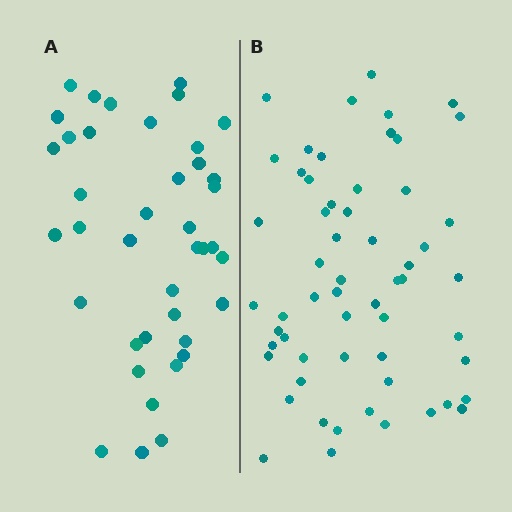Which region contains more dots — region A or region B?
Region B (the right region) has more dots.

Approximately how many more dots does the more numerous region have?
Region B has approximately 20 more dots than region A.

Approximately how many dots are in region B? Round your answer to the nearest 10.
About 60 dots. (The exact count is 58, which rounds to 60.)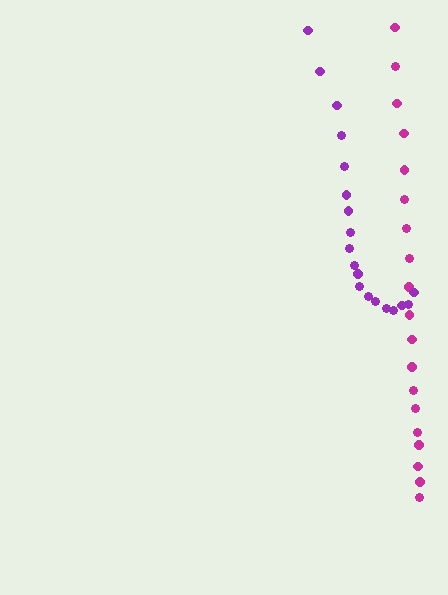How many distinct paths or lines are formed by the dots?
There are 2 distinct paths.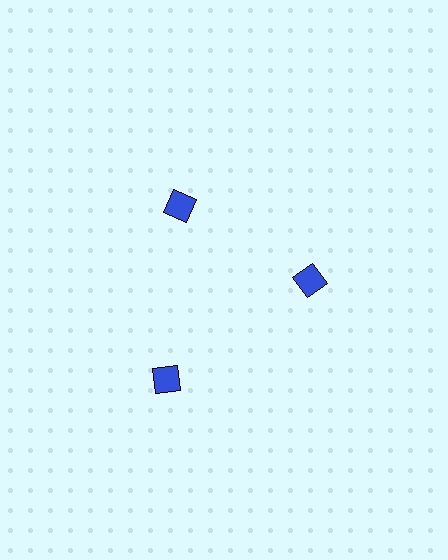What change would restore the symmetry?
The symmetry would be restored by moving it inward, back onto the ring so that all 3 diamonds sit at equal angles and equal distance from the center.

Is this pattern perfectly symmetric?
No. The 3 blue diamonds are arranged in a ring, but one element near the 7 o'clock position is pushed outward from the center, breaking the 3-fold rotational symmetry.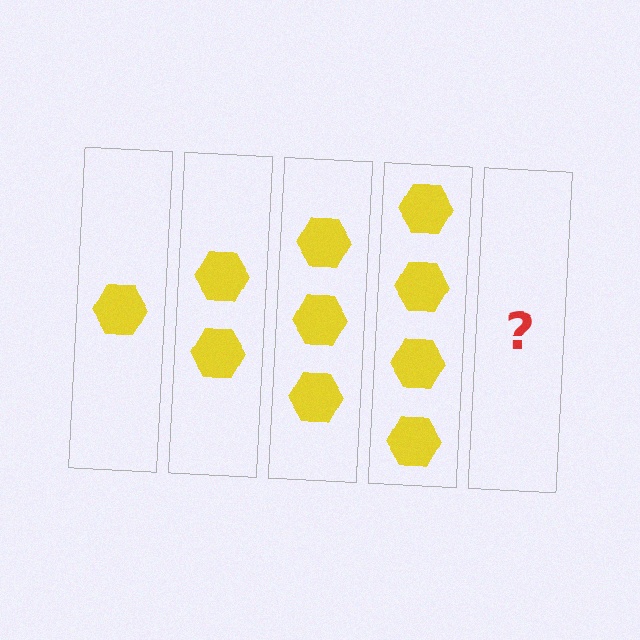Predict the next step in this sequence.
The next step is 5 hexagons.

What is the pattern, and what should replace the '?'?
The pattern is that each step adds one more hexagon. The '?' should be 5 hexagons.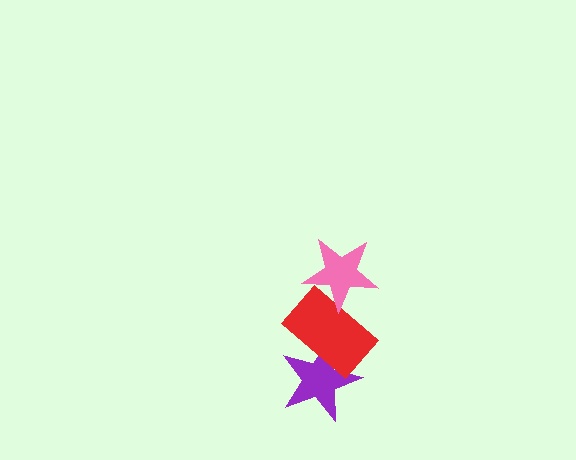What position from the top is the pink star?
The pink star is 1st from the top.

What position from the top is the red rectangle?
The red rectangle is 2nd from the top.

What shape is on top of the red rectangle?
The pink star is on top of the red rectangle.